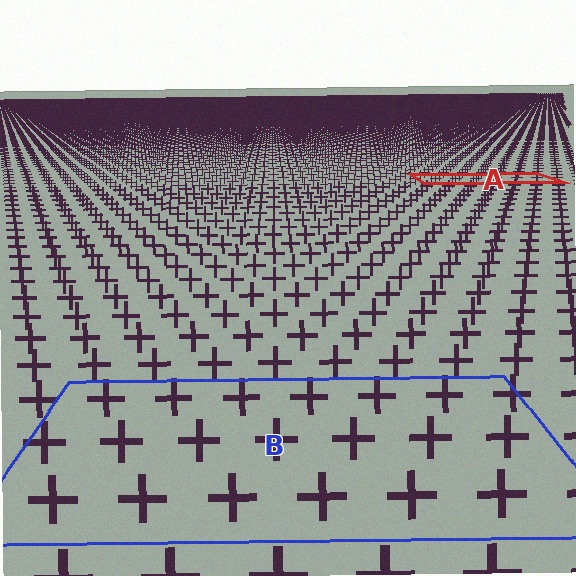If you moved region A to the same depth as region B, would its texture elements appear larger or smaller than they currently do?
They would appear larger. At a closer depth, the same texture elements are projected at a bigger on-screen size.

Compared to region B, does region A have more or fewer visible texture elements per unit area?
Region A has more texture elements per unit area — they are packed more densely because it is farther away.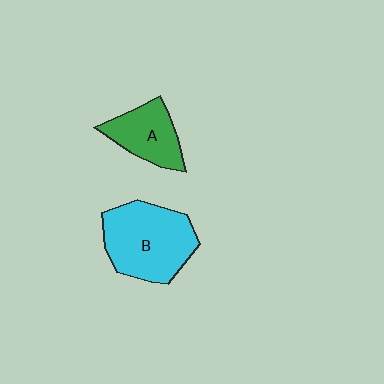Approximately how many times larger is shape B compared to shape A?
Approximately 1.7 times.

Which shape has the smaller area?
Shape A (green).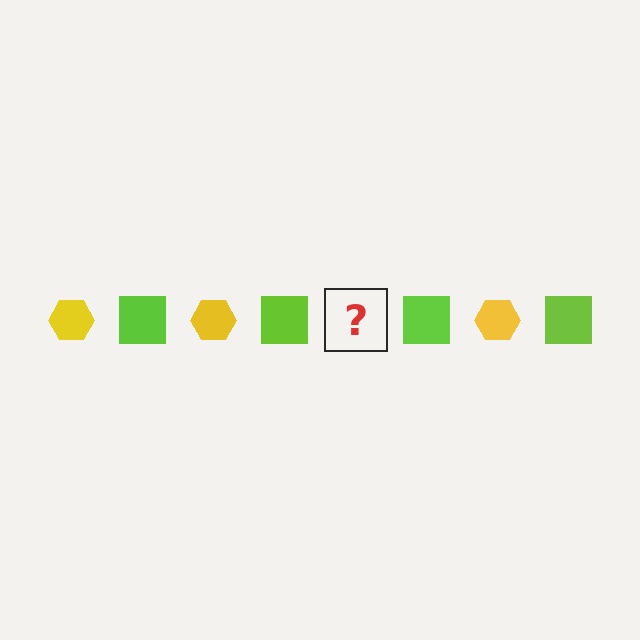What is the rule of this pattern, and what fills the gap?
The rule is that the pattern alternates between yellow hexagon and lime square. The gap should be filled with a yellow hexagon.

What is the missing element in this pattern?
The missing element is a yellow hexagon.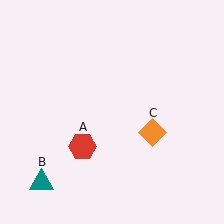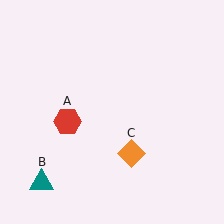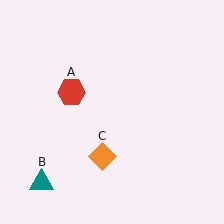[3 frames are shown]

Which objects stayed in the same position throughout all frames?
Teal triangle (object B) remained stationary.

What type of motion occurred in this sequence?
The red hexagon (object A), orange diamond (object C) rotated clockwise around the center of the scene.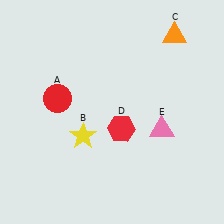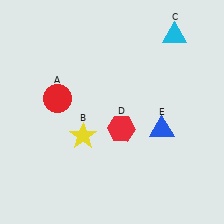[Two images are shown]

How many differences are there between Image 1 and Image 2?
There are 2 differences between the two images.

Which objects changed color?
C changed from orange to cyan. E changed from pink to blue.